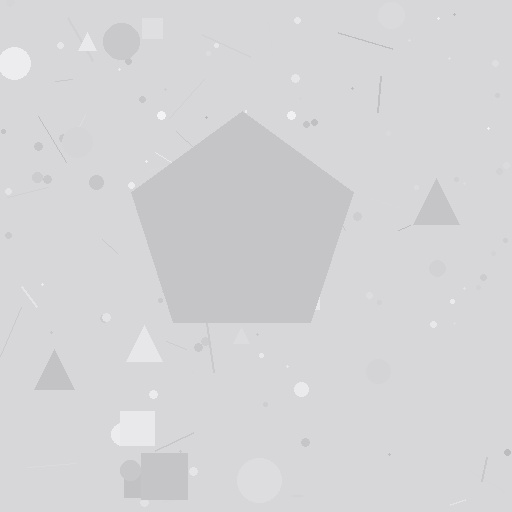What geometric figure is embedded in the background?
A pentagon is embedded in the background.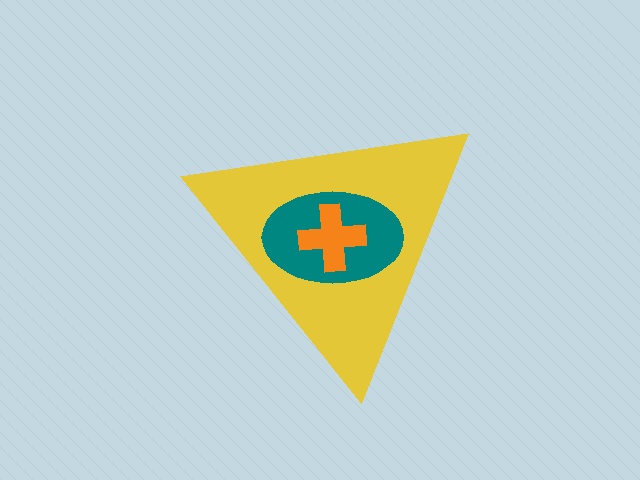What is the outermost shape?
The yellow triangle.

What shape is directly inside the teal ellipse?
The orange cross.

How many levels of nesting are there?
3.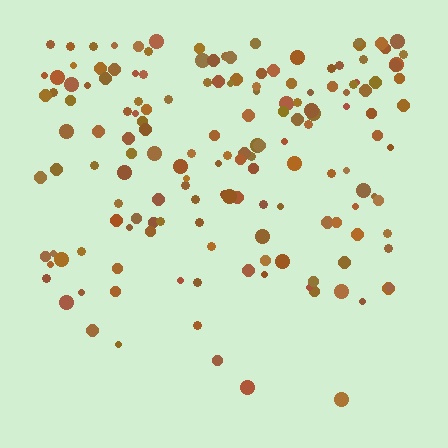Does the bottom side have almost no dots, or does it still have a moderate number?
Still a moderate number, just noticeably fewer than the top.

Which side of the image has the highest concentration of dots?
The top.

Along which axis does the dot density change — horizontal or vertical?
Vertical.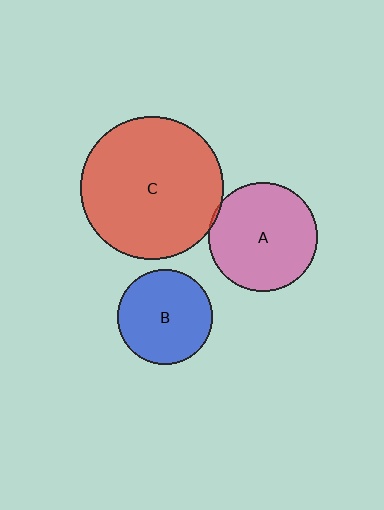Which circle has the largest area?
Circle C (red).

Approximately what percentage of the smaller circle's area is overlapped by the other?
Approximately 5%.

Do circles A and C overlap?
Yes.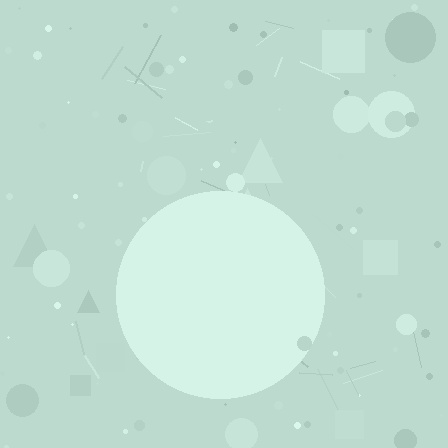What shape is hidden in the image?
A circle is hidden in the image.